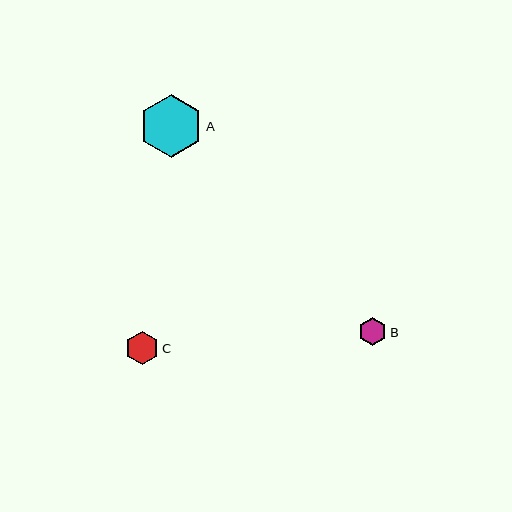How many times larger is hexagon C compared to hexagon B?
Hexagon C is approximately 1.2 times the size of hexagon B.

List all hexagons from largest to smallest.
From largest to smallest: A, C, B.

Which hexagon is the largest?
Hexagon A is the largest with a size of approximately 63 pixels.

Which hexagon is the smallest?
Hexagon B is the smallest with a size of approximately 28 pixels.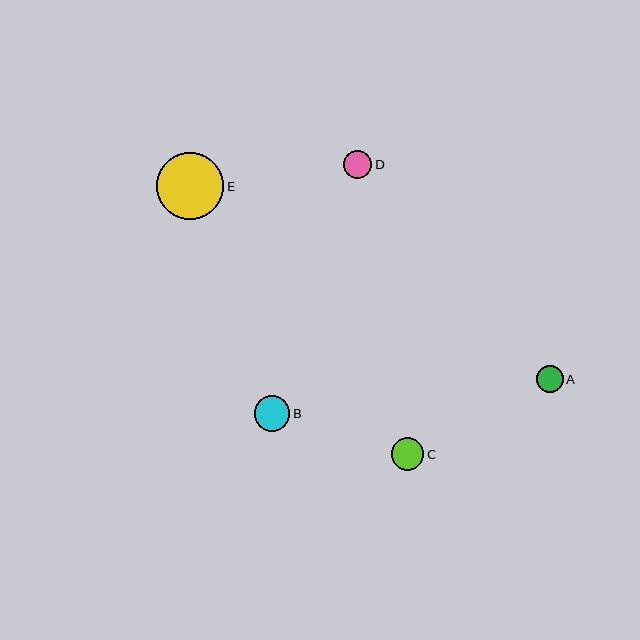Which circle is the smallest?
Circle A is the smallest with a size of approximately 26 pixels.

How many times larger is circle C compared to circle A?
Circle C is approximately 1.2 times the size of circle A.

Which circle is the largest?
Circle E is the largest with a size of approximately 67 pixels.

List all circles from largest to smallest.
From largest to smallest: E, B, C, D, A.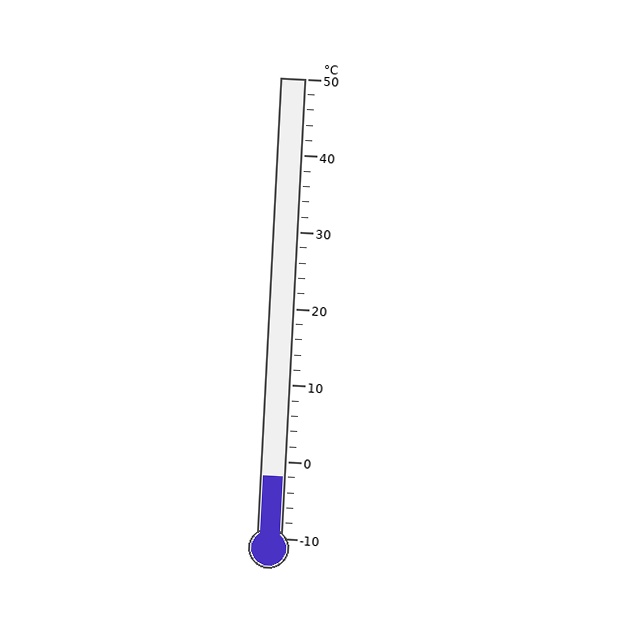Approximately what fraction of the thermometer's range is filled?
The thermometer is filled to approximately 15% of its range.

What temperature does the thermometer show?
The thermometer shows approximately -2°C.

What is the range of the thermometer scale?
The thermometer scale ranges from -10°C to 50°C.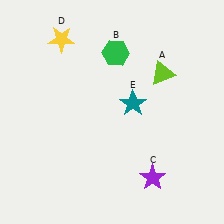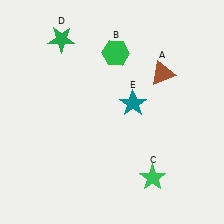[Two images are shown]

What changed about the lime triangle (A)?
In Image 1, A is lime. In Image 2, it changed to brown.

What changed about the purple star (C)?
In Image 1, C is purple. In Image 2, it changed to green.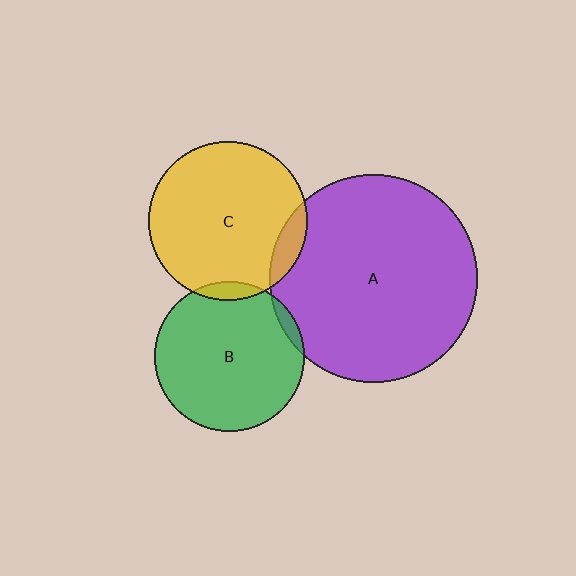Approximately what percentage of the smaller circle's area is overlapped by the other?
Approximately 5%.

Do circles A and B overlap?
Yes.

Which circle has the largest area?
Circle A (purple).